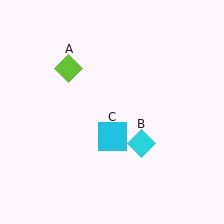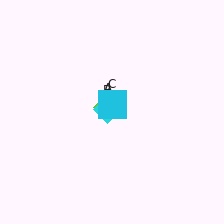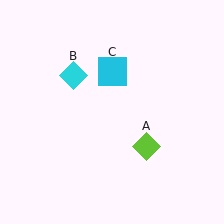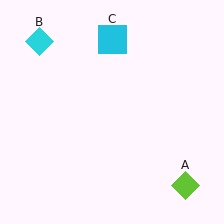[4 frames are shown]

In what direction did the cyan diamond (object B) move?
The cyan diamond (object B) moved up and to the left.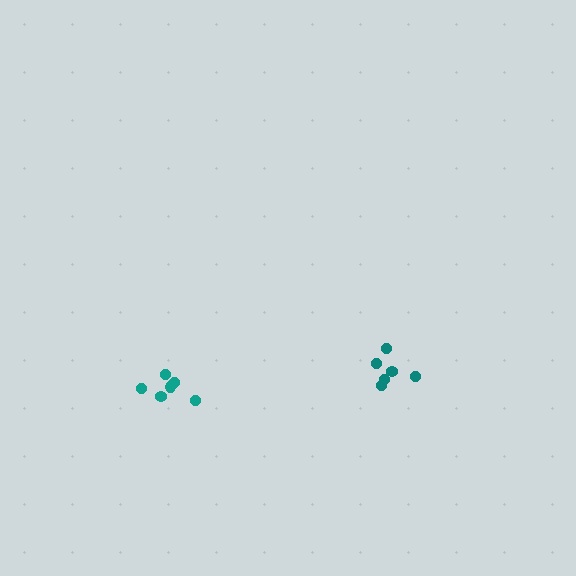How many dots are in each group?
Group 1: 6 dots, Group 2: 6 dots (12 total).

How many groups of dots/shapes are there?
There are 2 groups.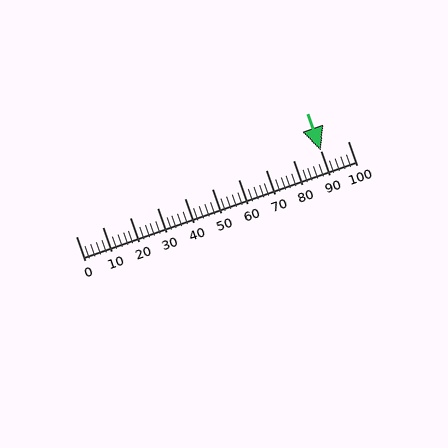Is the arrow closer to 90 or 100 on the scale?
The arrow is closer to 90.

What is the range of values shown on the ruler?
The ruler shows values from 0 to 100.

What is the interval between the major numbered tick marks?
The major tick marks are spaced 10 units apart.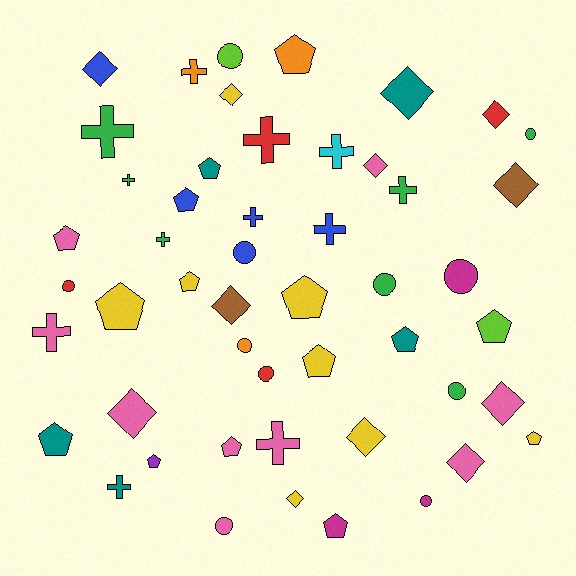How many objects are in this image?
There are 50 objects.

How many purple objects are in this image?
There is 1 purple object.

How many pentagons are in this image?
There are 15 pentagons.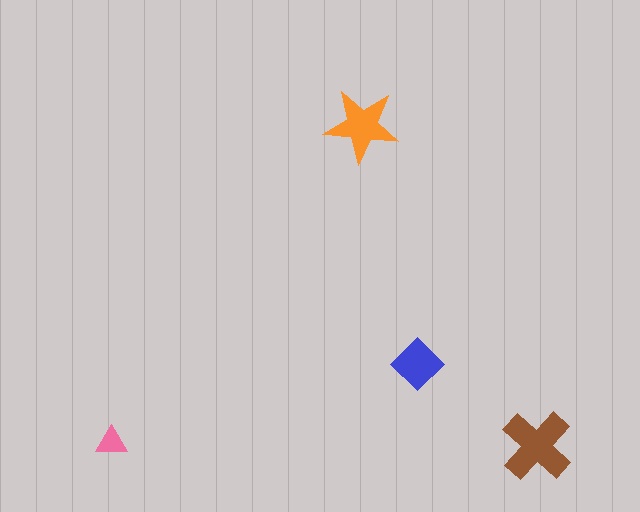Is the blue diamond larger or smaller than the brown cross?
Smaller.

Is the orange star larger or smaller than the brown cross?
Smaller.